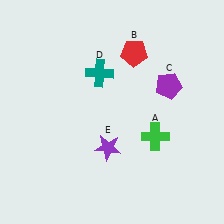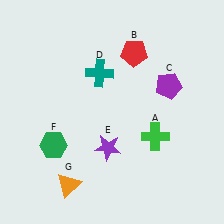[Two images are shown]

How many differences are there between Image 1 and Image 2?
There are 2 differences between the two images.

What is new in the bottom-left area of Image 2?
An orange triangle (G) was added in the bottom-left area of Image 2.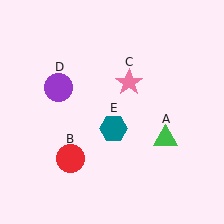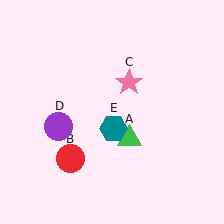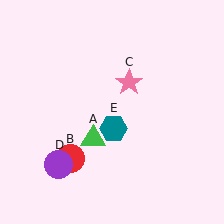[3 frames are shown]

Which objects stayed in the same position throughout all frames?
Red circle (object B) and pink star (object C) and teal hexagon (object E) remained stationary.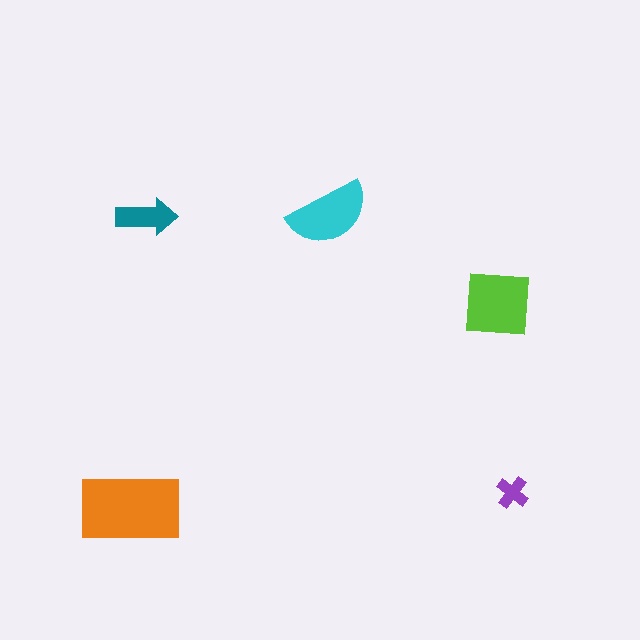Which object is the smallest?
The purple cross.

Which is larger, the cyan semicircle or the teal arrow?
The cyan semicircle.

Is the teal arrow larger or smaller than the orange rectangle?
Smaller.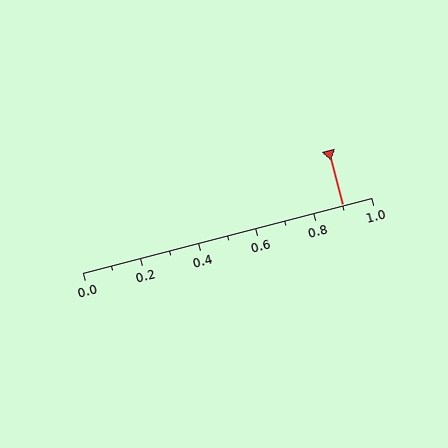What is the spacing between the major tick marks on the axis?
The major ticks are spaced 0.2 apart.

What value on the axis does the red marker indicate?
The marker indicates approximately 0.9.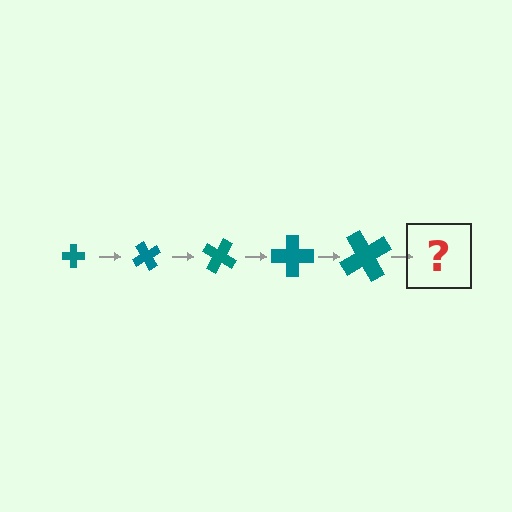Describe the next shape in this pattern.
It should be a cross, larger than the previous one and rotated 300 degrees from the start.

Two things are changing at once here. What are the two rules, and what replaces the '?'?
The two rules are that the cross grows larger each step and it rotates 60 degrees each step. The '?' should be a cross, larger than the previous one and rotated 300 degrees from the start.